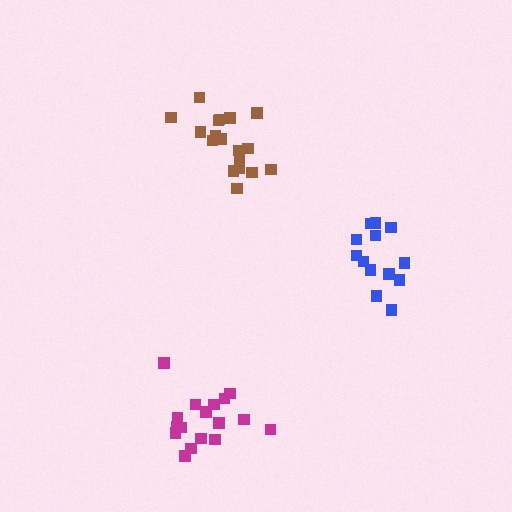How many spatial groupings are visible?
There are 3 spatial groupings.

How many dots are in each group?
Group 1: 18 dots, Group 2: 17 dots, Group 3: 13 dots (48 total).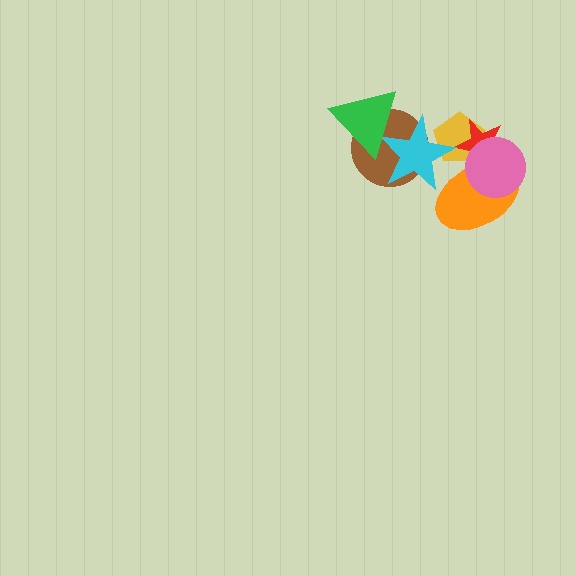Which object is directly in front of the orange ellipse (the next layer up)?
The cyan star is directly in front of the orange ellipse.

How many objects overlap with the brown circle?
2 objects overlap with the brown circle.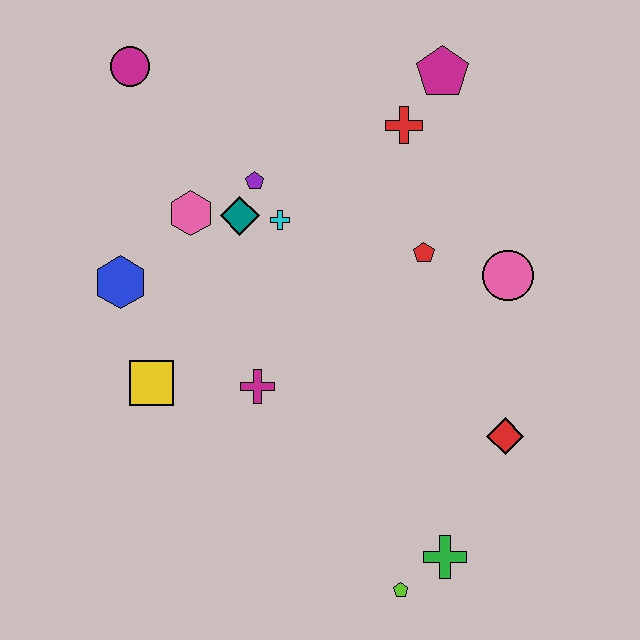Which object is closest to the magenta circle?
The pink hexagon is closest to the magenta circle.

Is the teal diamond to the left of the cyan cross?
Yes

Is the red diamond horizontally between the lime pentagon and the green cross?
No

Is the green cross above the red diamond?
No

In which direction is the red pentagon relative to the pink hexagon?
The red pentagon is to the right of the pink hexagon.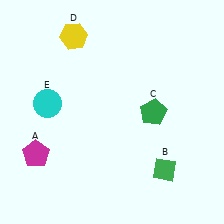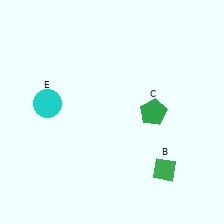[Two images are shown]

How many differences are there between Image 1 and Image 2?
There are 2 differences between the two images.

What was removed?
The yellow hexagon (D), the magenta pentagon (A) were removed in Image 2.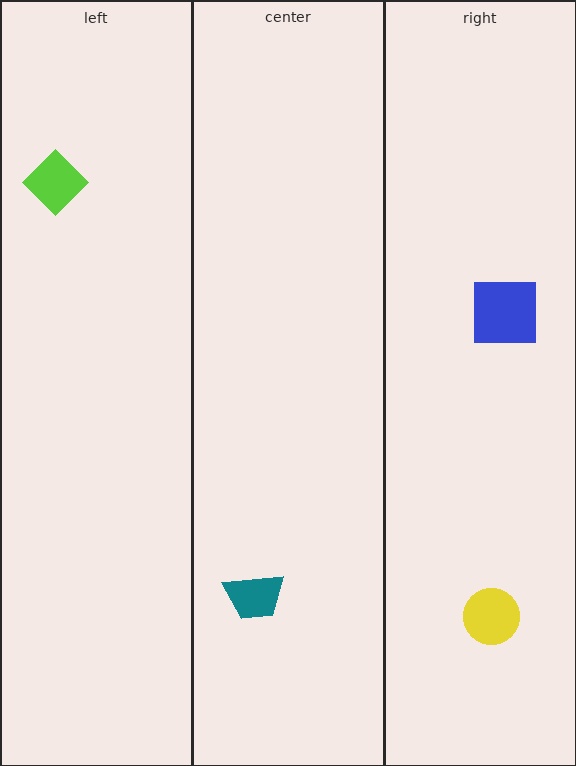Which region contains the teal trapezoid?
The center region.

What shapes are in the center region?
The teal trapezoid.